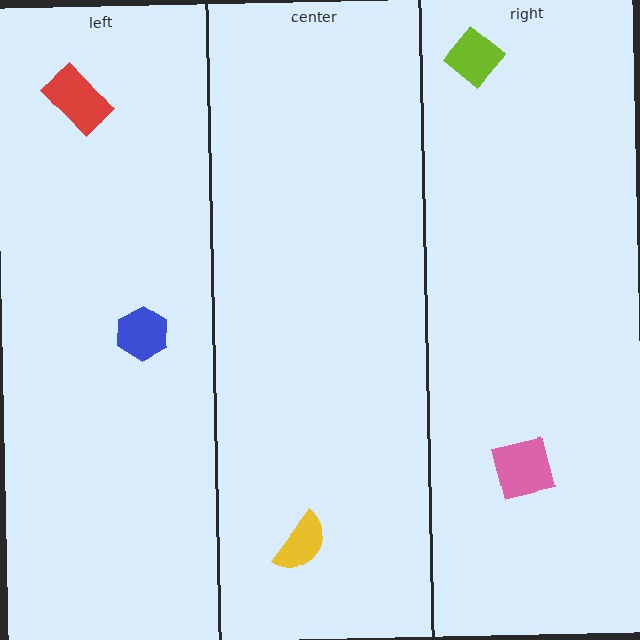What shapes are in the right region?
The pink square, the lime diamond.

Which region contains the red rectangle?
The left region.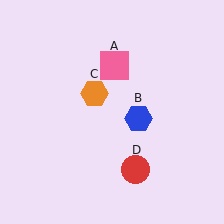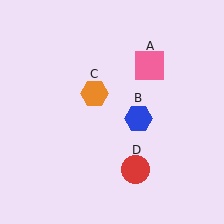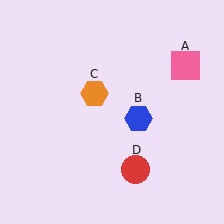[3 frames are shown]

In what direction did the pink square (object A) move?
The pink square (object A) moved right.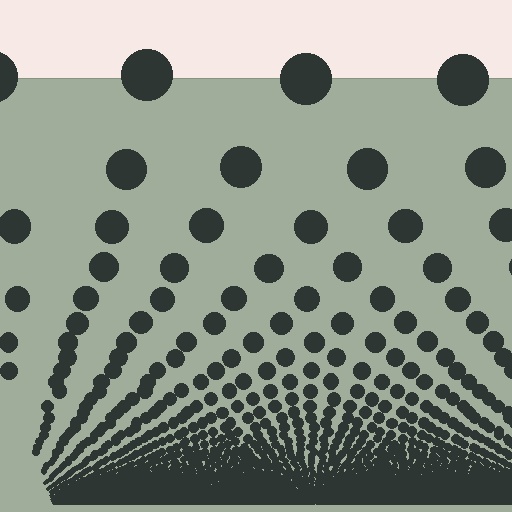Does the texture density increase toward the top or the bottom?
Density increases toward the bottom.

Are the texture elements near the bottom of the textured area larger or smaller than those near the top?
Smaller. The gradient is inverted — elements near the bottom are smaller and denser.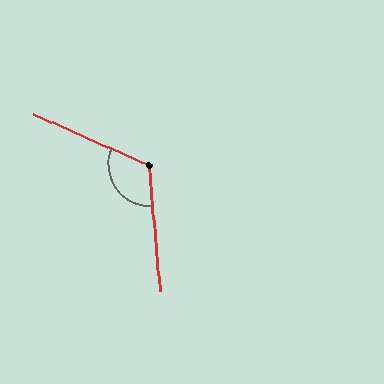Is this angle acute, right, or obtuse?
It is obtuse.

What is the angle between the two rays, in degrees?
Approximately 119 degrees.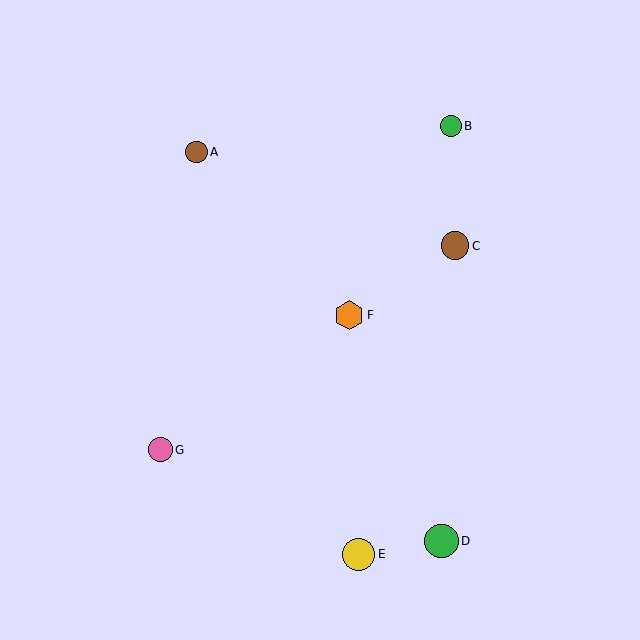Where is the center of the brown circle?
The center of the brown circle is at (455, 246).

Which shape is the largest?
The green circle (labeled D) is the largest.